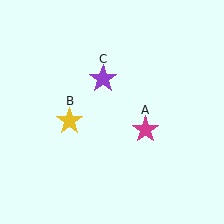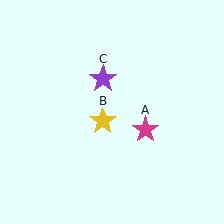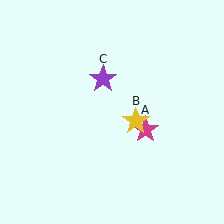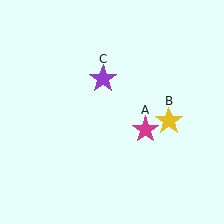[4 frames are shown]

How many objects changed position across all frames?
1 object changed position: yellow star (object B).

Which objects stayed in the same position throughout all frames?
Magenta star (object A) and purple star (object C) remained stationary.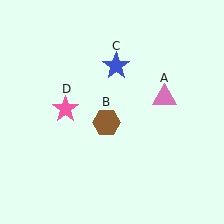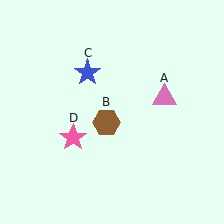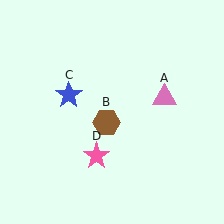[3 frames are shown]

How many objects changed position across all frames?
2 objects changed position: blue star (object C), pink star (object D).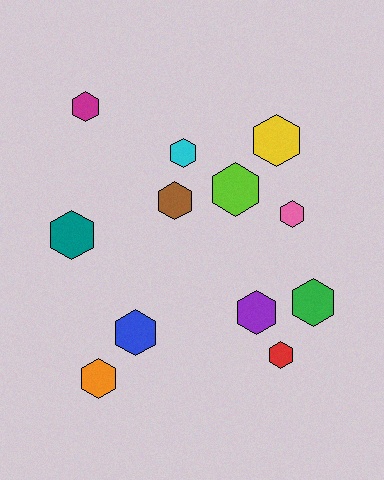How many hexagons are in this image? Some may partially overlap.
There are 12 hexagons.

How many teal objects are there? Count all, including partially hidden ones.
There is 1 teal object.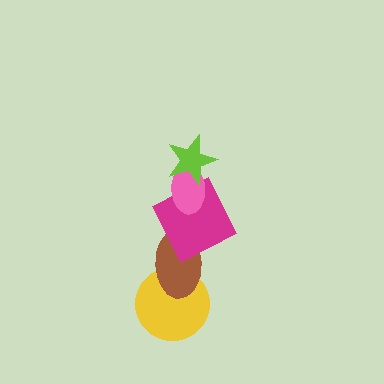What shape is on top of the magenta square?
The pink ellipse is on top of the magenta square.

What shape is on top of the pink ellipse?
The lime star is on top of the pink ellipse.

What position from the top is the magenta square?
The magenta square is 3rd from the top.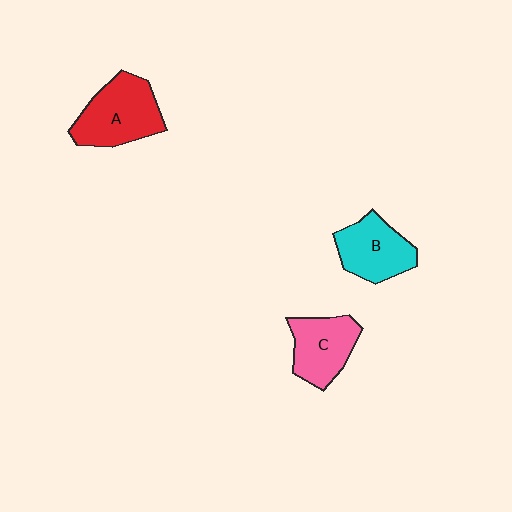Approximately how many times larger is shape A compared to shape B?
Approximately 1.2 times.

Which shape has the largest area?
Shape A (red).